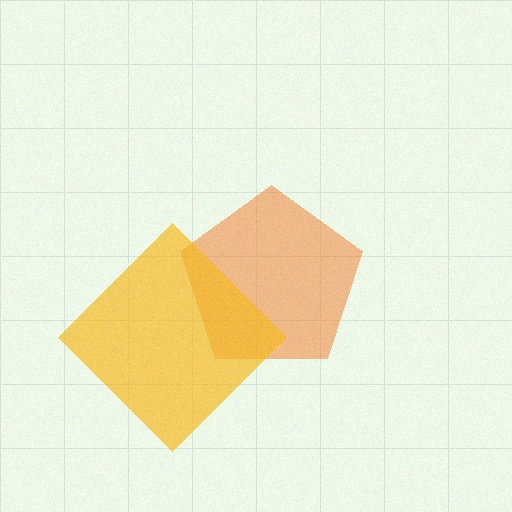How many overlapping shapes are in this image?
There are 2 overlapping shapes in the image.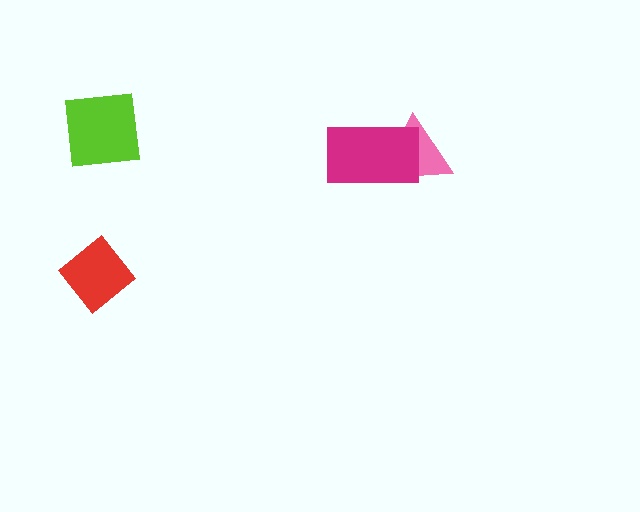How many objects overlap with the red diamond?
0 objects overlap with the red diamond.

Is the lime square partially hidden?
No, no other shape covers it.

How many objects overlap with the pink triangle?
1 object overlaps with the pink triangle.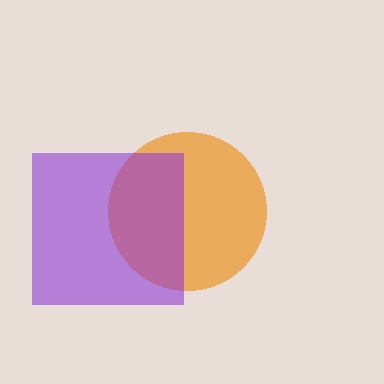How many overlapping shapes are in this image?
There are 2 overlapping shapes in the image.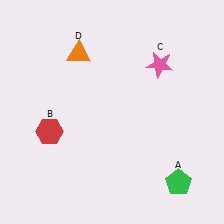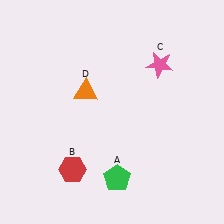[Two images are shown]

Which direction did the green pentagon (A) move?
The green pentagon (A) moved left.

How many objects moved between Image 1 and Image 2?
3 objects moved between the two images.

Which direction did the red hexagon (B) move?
The red hexagon (B) moved down.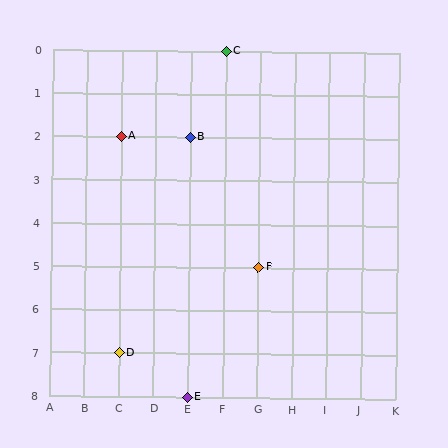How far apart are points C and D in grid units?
Points C and D are 3 columns and 7 rows apart (about 7.6 grid units diagonally).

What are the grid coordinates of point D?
Point D is at grid coordinates (C, 7).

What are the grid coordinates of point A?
Point A is at grid coordinates (C, 2).